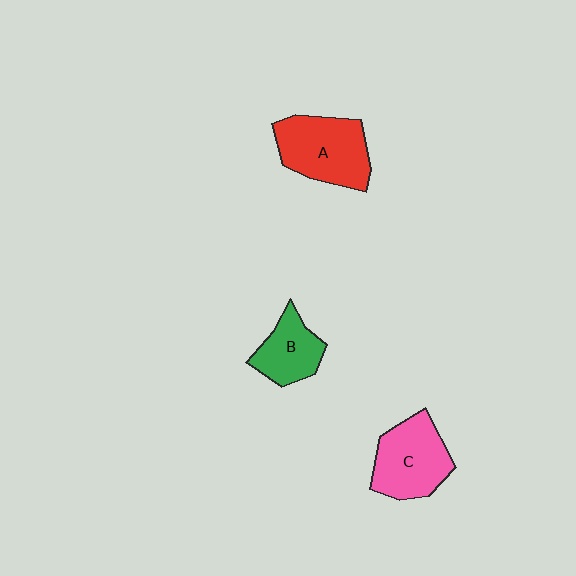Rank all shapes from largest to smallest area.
From largest to smallest: A (red), C (pink), B (green).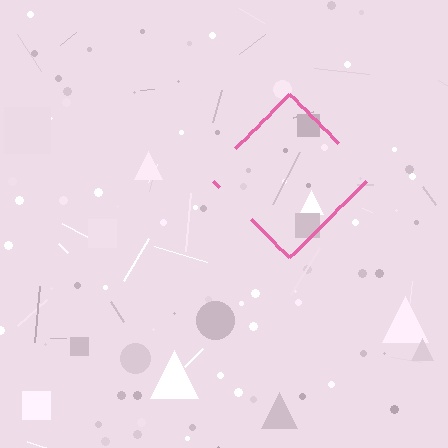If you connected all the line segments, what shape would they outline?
They would outline a diamond.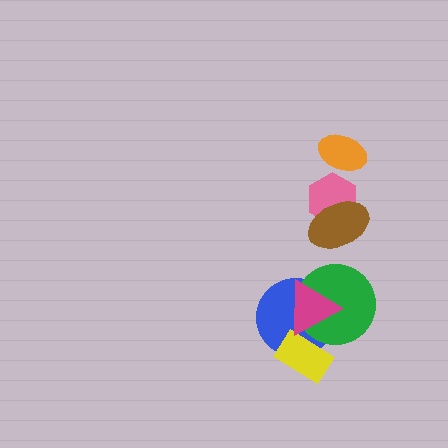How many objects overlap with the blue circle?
3 objects overlap with the blue circle.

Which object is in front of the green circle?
The magenta triangle is in front of the green circle.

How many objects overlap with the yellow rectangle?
2 objects overlap with the yellow rectangle.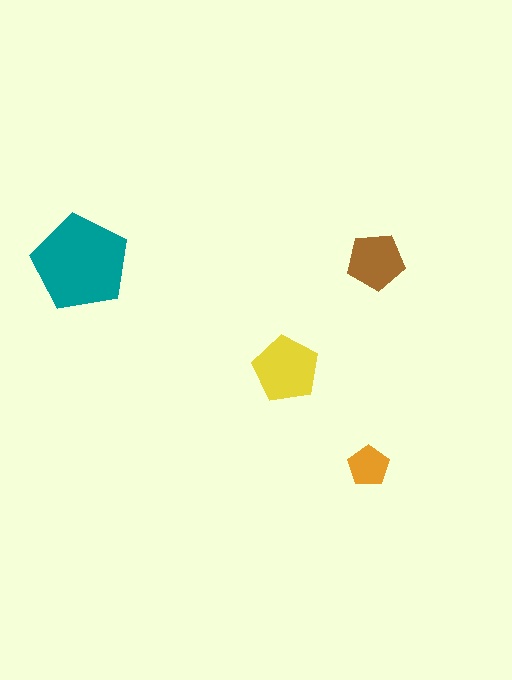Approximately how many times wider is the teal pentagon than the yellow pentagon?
About 1.5 times wider.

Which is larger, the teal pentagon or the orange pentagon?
The teal one.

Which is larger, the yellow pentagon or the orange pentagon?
The yellow one.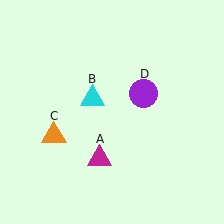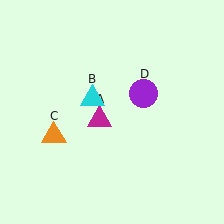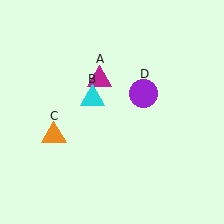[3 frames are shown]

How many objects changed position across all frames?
1 object changed position: magenta triangle (object A).